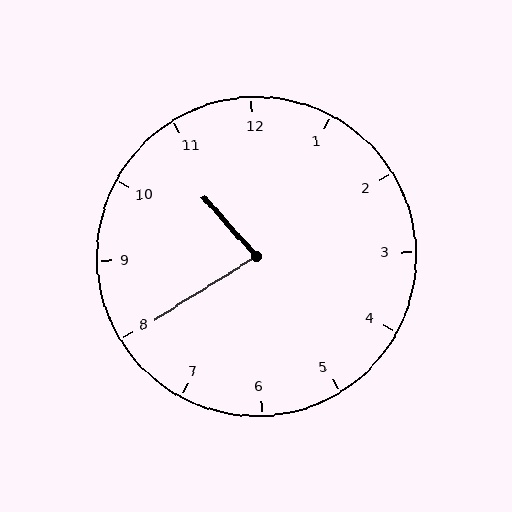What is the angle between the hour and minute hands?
Approximately 80 degrees.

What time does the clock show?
10:40.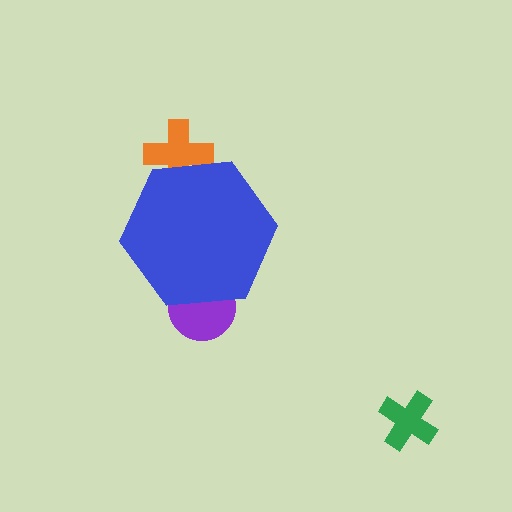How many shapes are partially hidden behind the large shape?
2 shapes are partially hidden.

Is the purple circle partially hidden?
Yes, the purple circle is partially hidden behind the blue hexagon.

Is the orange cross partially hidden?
Yes, the orange cross is partially hidden behind the blue hexagon.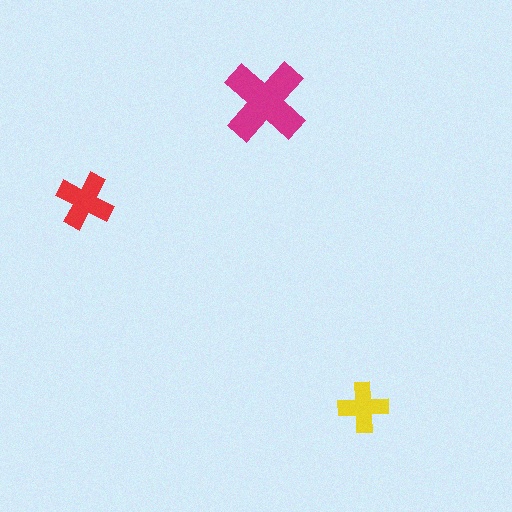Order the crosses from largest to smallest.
the magenta one, the red one, the yellow one.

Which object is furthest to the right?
The yellow cross is rightmost.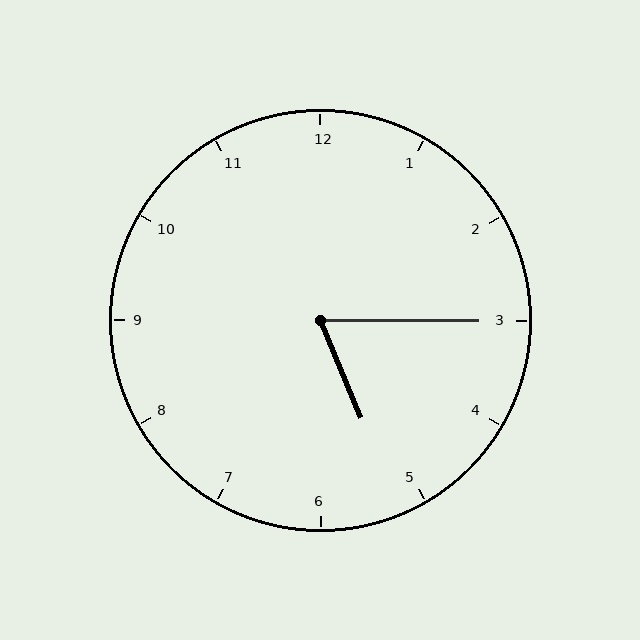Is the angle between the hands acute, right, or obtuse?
It is acute.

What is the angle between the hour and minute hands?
Approximately 68 degrees.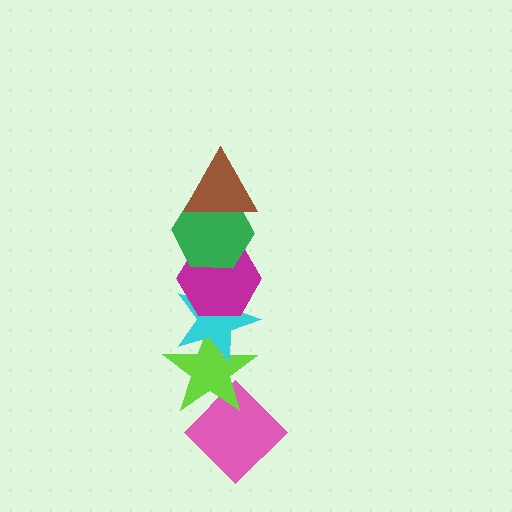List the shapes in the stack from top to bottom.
From top to bottom: the brown triangle, the green hexagon, the magenta hexagon, the cyan star, the lime star, the pink diamond.